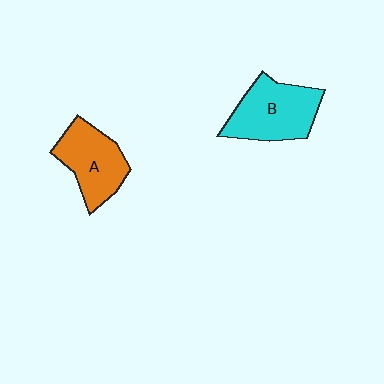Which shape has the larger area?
Shape B (cyan).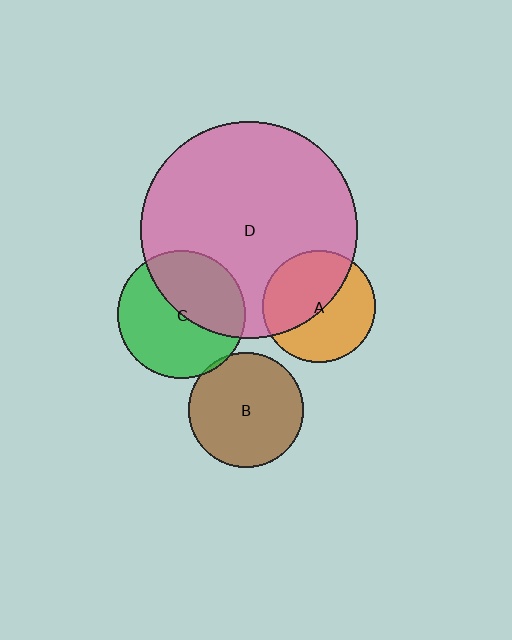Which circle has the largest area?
Circle D (pink).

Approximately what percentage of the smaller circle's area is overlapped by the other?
Approximately 45%.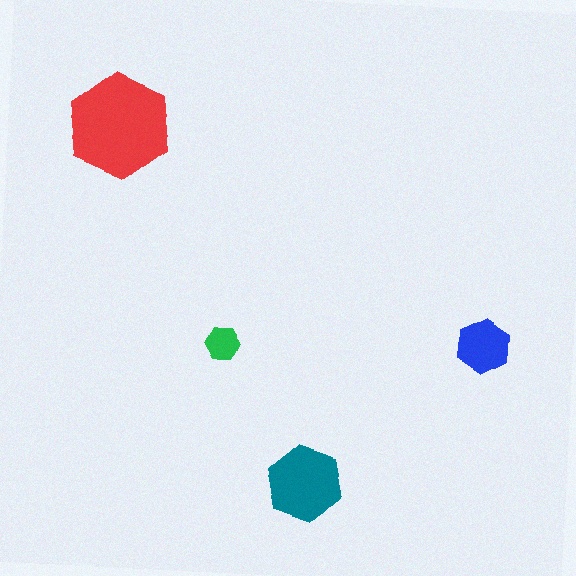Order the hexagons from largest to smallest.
the red one, the teal one, the blue one, the green one.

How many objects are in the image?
There are 4 objects in the image.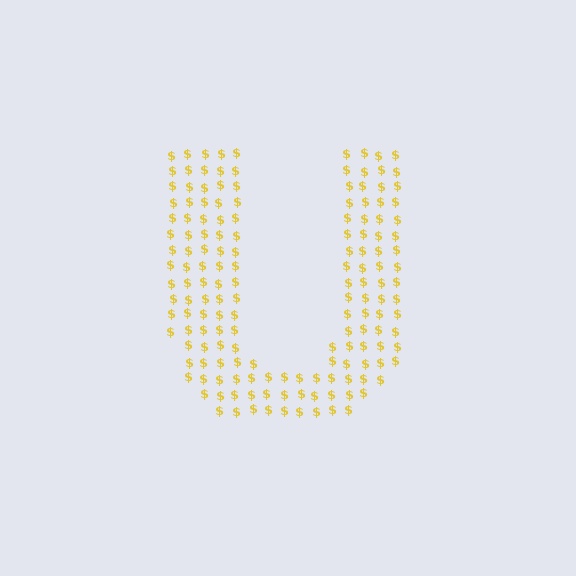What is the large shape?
The large shape is the letter U.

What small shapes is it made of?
It is made of small dollar signs.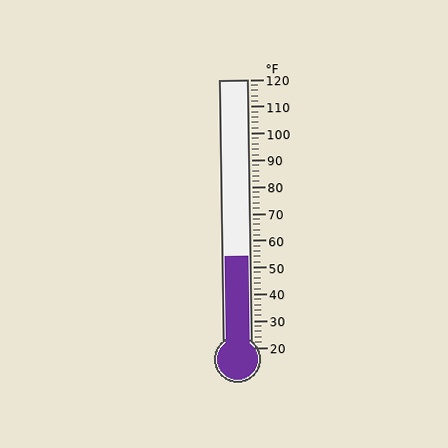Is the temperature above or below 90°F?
The temperature is below 90°F.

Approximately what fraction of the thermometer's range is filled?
The thermometer is filled to approximately 35% of its range.